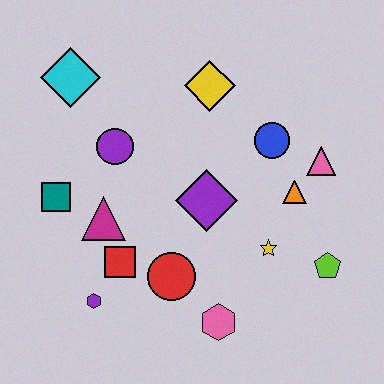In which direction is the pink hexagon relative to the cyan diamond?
The pink hexagon is below the cyan diamond.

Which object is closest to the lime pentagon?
The yellow star is closest to the lime pentagon.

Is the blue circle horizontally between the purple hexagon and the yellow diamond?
No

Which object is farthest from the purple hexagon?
The pink triangle is farthest from the purple hexagon.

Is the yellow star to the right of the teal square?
Yes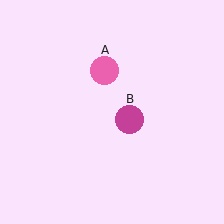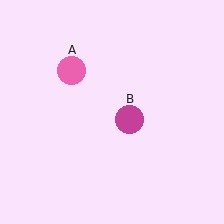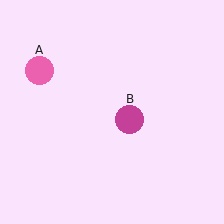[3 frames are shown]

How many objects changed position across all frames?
1 object changed position: pink circle (object A).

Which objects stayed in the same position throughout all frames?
Magenta circle (object B) remained stationary.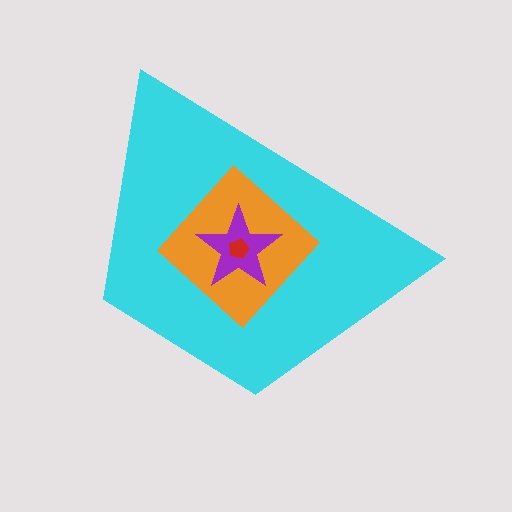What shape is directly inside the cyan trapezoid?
The orange diamond.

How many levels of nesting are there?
4.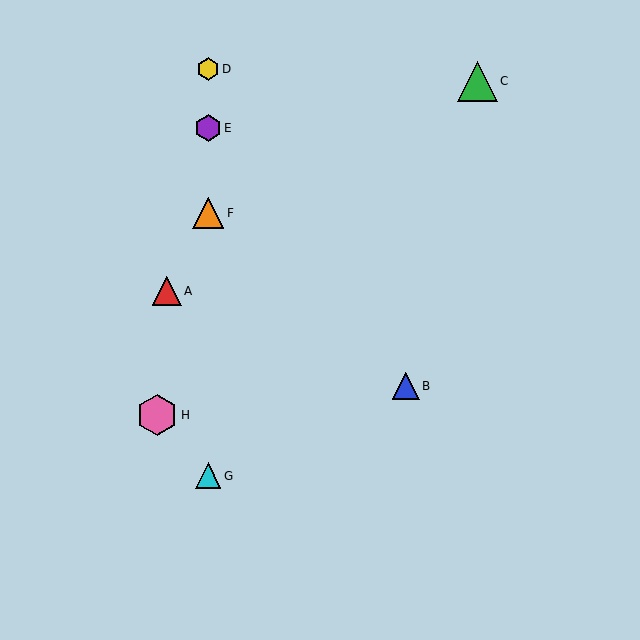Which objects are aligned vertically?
Objects D, E, F, G are aligned vertically.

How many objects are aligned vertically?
4 objects (D, E, F, G) are aligned vertically.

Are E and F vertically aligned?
Yes, both are at x≈208.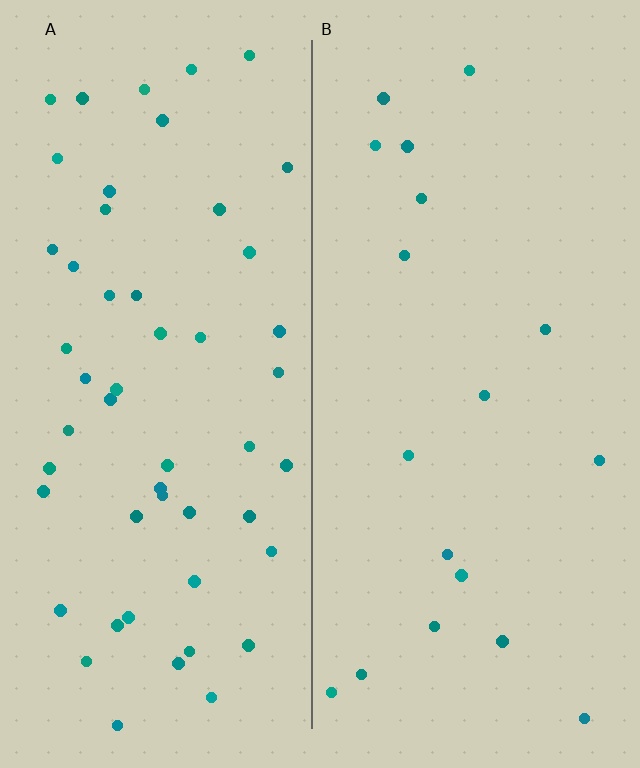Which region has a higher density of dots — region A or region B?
A (the left).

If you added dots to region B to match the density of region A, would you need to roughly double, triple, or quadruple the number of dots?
Approximately triple.